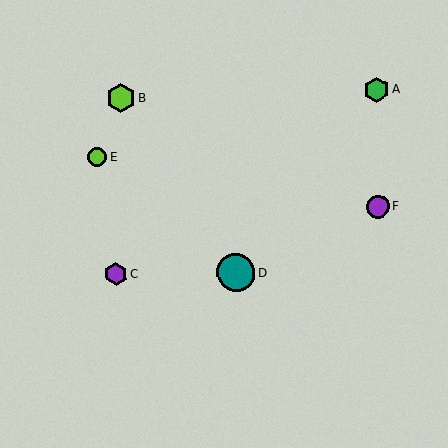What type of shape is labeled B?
Shape B is a lime hexagon.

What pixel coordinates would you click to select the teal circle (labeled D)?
Click at (236, 273) to select the teal circle D.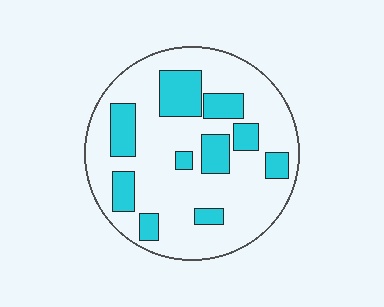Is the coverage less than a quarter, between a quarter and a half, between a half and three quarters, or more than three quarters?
Between a quarter and a half.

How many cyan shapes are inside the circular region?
10.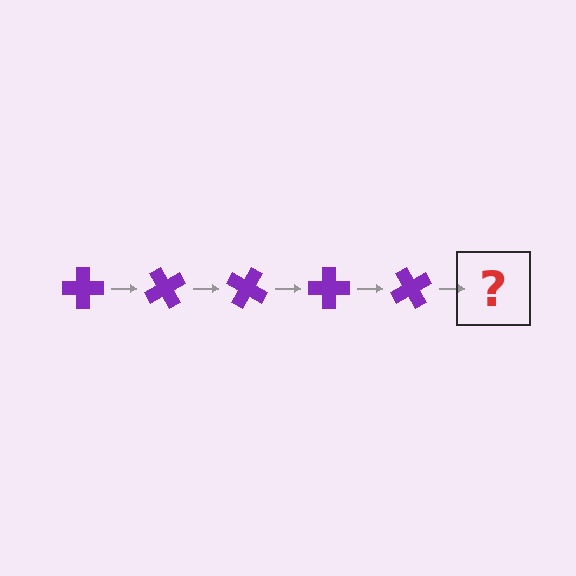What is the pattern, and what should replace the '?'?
The pattern is that the cross rotates 60 degrees each step. The '?' should be a purple cross rotated 300 degrees.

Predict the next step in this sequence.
The next step is a purple cross rotated 300 degrees.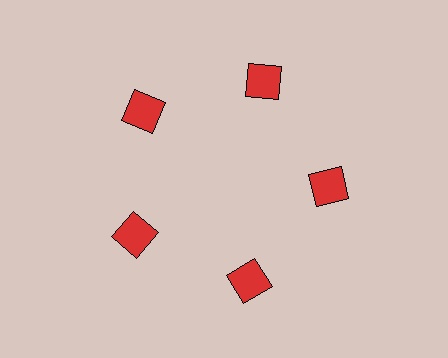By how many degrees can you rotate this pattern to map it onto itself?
The pattern maps onto itself every 72 degrees of rotation.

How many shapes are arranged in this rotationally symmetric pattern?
There are 5 shapes, arranged in 5 groups of 1.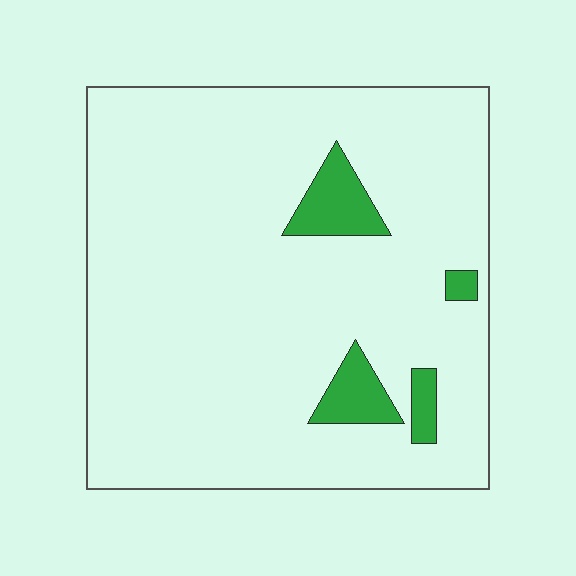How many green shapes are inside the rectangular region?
4.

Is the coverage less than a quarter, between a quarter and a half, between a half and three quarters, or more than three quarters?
Less than a quarter.